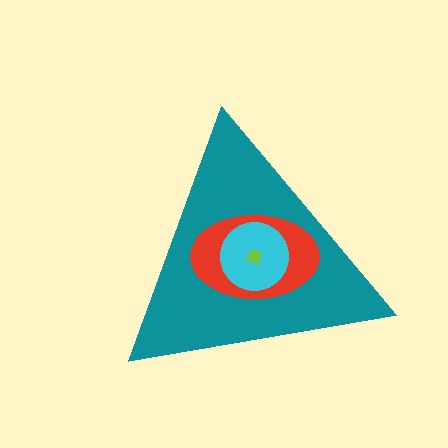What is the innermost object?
The lime diamond.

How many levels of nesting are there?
4.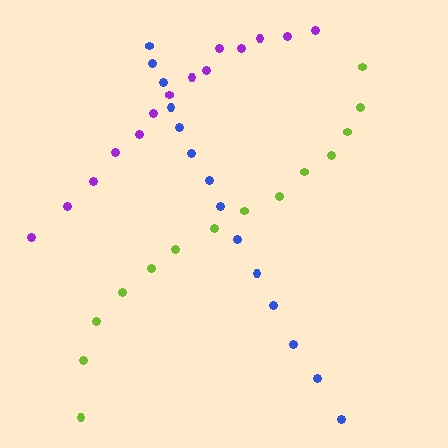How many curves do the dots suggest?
There are 3 distinct paths.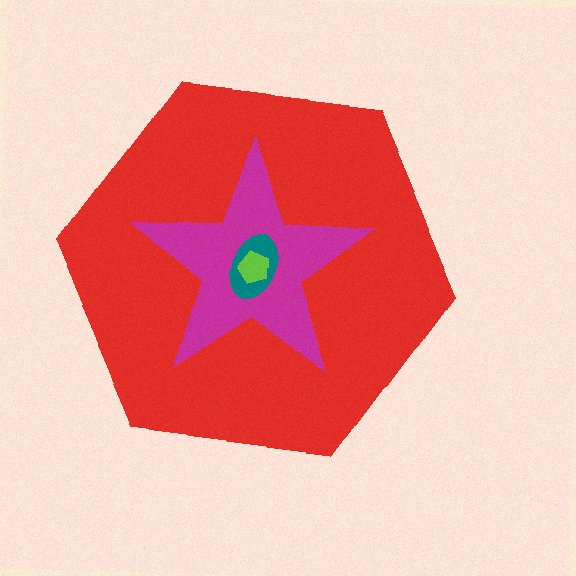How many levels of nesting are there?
4.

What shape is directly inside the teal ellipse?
The lime pentagon.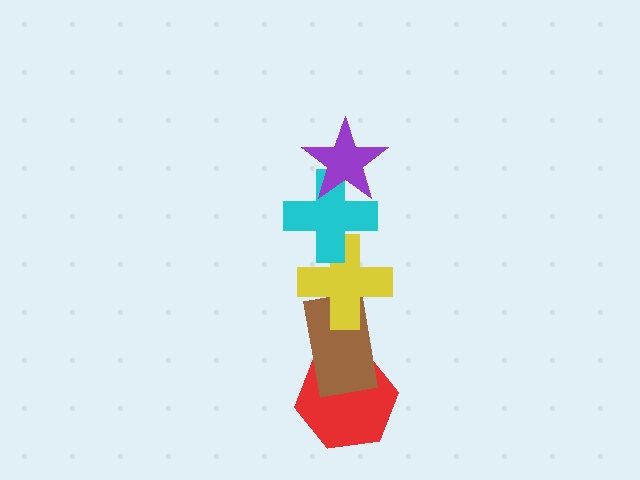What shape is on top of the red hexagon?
The brown rectangle is on top of the red hexagon.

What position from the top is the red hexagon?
The red hexagon is 5th from the top.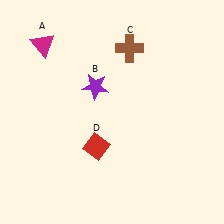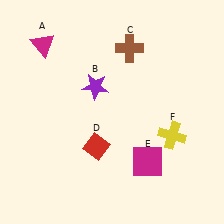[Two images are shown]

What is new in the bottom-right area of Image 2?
A yellow cross (F) was added in the bottom-right area of Image 2.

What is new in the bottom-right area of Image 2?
A magenta square (E) was added in the bottom-right area of Image 2.